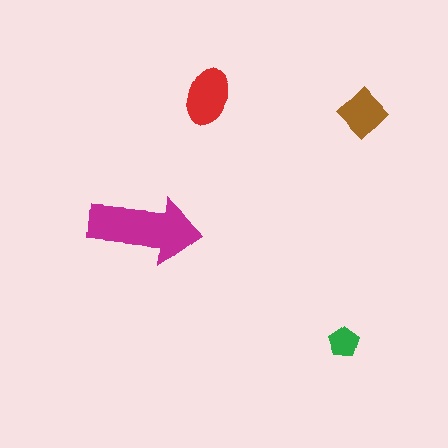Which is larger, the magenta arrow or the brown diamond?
The magenta arrow.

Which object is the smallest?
The green pentagon.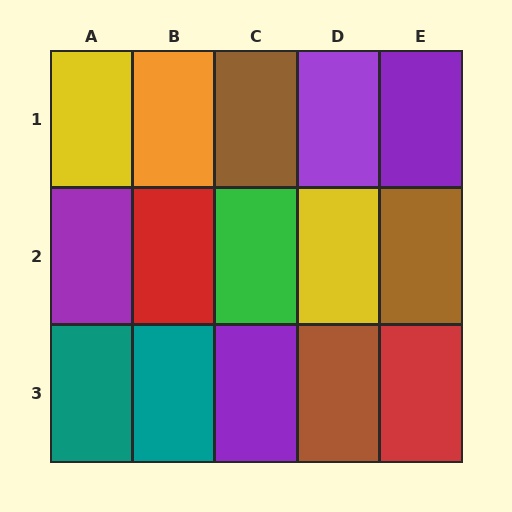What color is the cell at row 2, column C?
Green.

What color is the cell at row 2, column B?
Red.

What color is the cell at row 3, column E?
Red.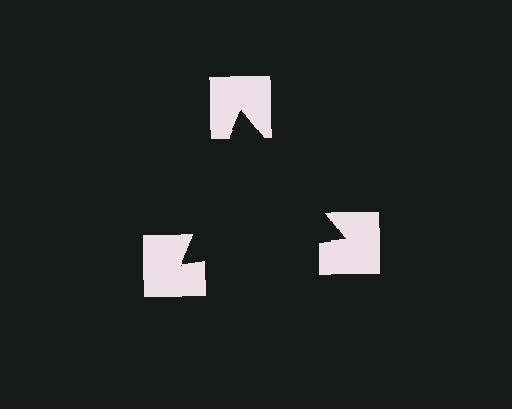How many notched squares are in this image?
There are 3 — one at each vertex of the illusory triangle.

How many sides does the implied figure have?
3 sides.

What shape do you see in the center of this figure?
An illusory triangle — its edges are inferred from the aligned wedge cuts in the notched squares, not physically drawn.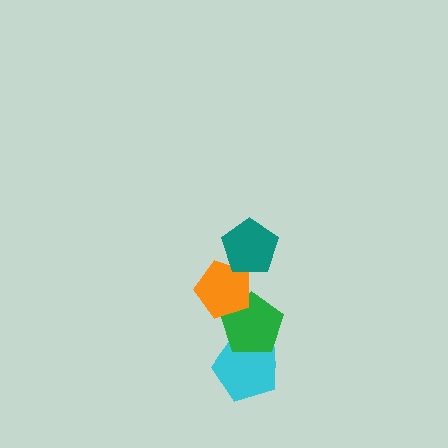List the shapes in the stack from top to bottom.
From top to bottom: the teal pentagon, the orange pentagon, the green pentagon, the cyan pentagon.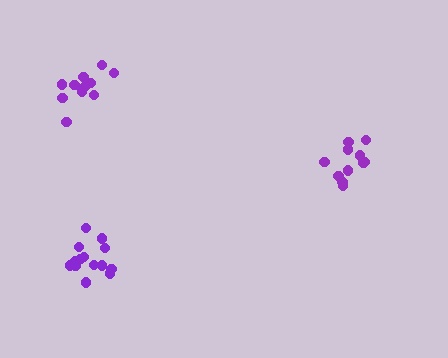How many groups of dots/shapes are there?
There are 3 groups.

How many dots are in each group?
Group 1: 11 dots, Group 2: 11 dots, Group 3: 15 dots (37 total).